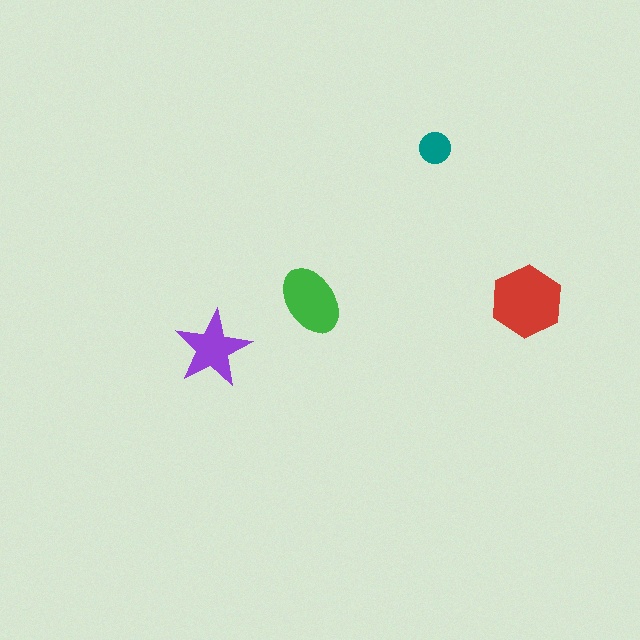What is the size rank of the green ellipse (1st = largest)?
2nd.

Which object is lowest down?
The purple star is bottommost.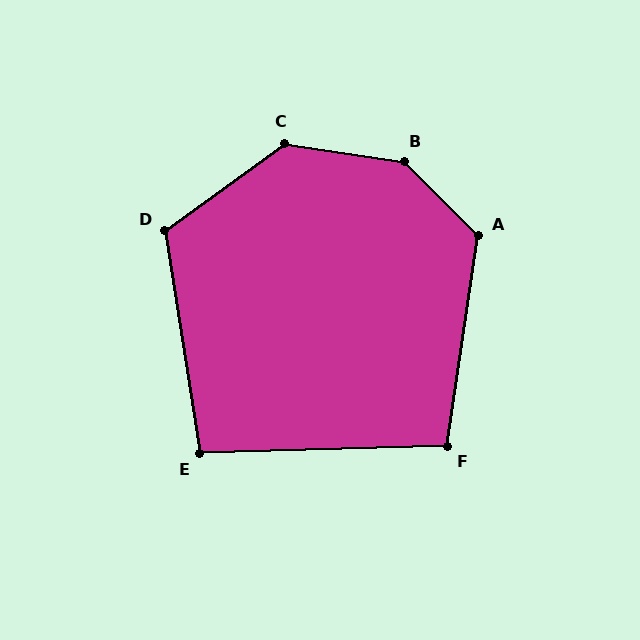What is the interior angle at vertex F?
Approximately 100 degrees (obtuse).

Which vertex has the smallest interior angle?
E, at approximately 97 degrees.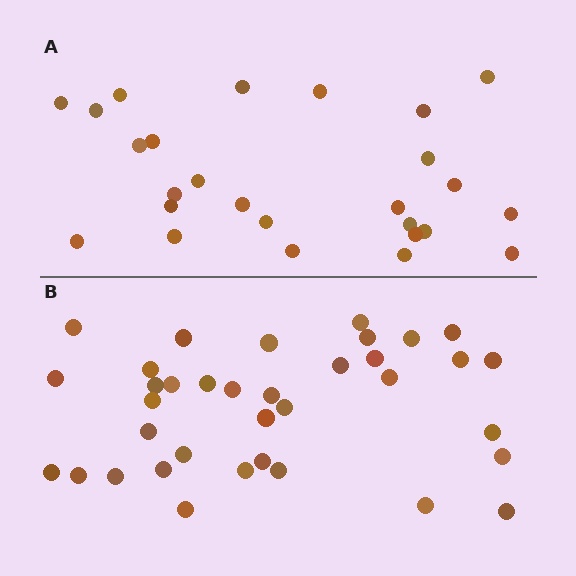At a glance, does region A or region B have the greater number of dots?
Region B (the bottom region) has more dots.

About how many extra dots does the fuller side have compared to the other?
Region B has roughly 10 or so more dots than region A.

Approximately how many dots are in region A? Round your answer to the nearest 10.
About 30 dots. (The exact count is 26, which rounds to 30.)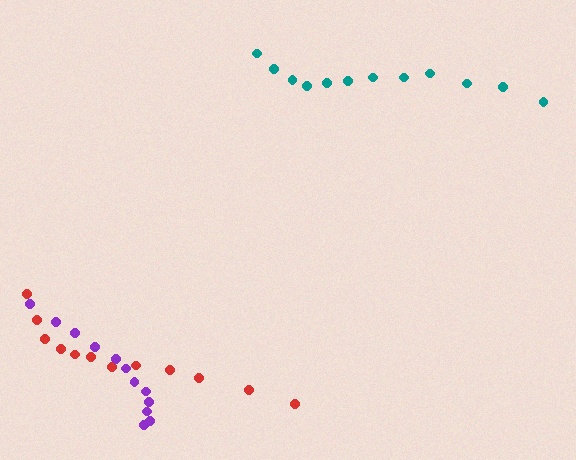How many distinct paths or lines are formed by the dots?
There are 3 distinct paths.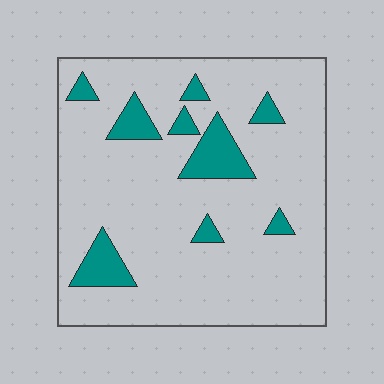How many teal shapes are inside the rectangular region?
9.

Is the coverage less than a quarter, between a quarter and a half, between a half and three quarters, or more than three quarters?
Less than a quarter.